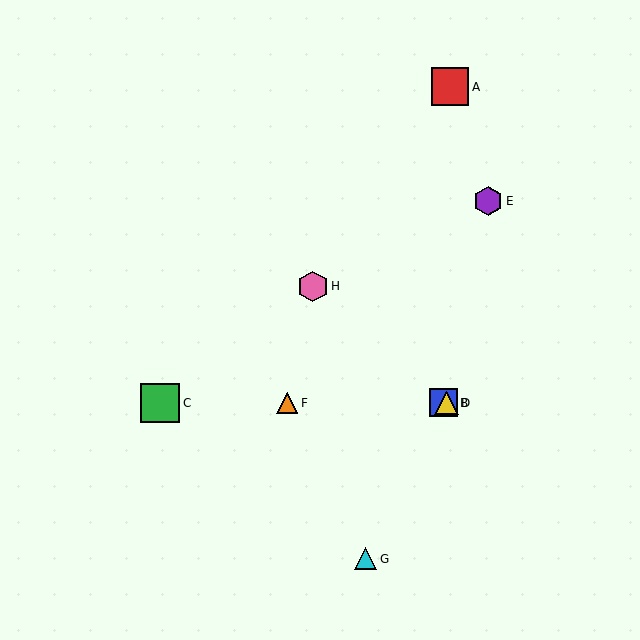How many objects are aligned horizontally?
4 objects (B, C, D, F) are aligned horizontally.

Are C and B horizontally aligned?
Yes, both are at y≈403.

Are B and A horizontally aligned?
No, B is at y≈403 and A is at y≈87.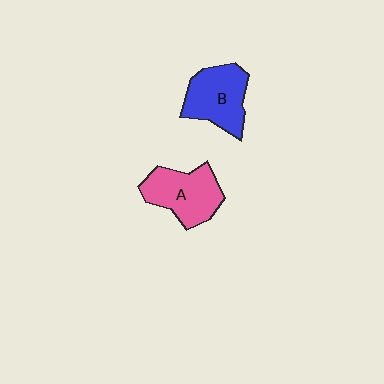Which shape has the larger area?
Shape A (pink).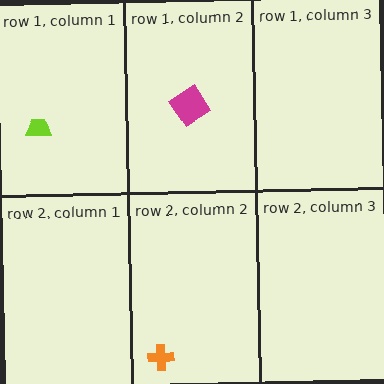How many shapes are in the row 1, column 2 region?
1.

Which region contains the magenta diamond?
The row 1, column 2 region.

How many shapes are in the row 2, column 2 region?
1.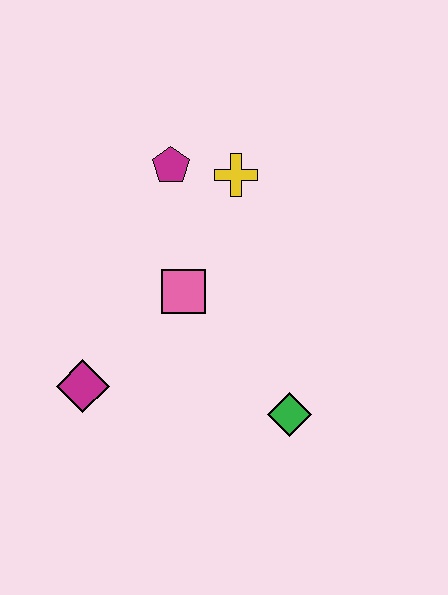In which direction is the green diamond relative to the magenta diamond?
The green diamond is to the right of the magenta diamond.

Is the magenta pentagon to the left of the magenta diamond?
No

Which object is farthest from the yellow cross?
The magenta diamond is farthest from the yellow cross.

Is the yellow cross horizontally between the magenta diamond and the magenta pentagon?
No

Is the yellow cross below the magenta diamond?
No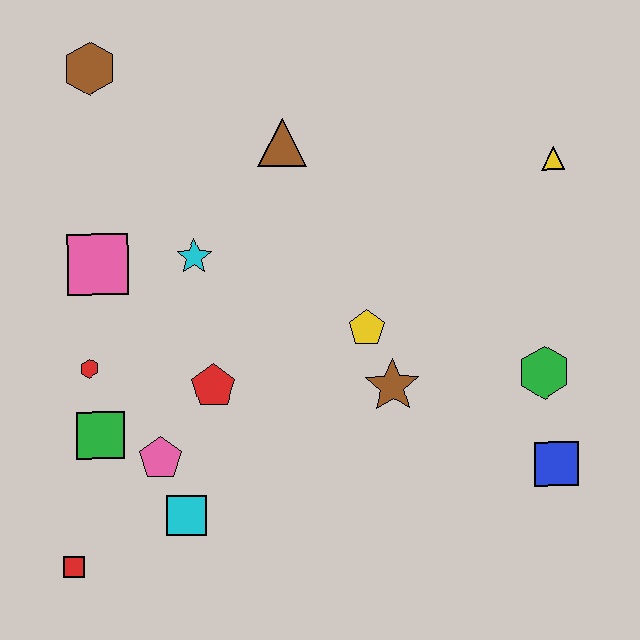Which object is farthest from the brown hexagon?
The blue square is farthest from the brown hexagon.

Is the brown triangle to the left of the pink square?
No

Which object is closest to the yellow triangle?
The green hexagon is closest to the yellow triangle.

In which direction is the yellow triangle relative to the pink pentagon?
The yellow triangle is to the right of the pink pentagon.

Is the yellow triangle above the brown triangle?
No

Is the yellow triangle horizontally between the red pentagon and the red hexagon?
No